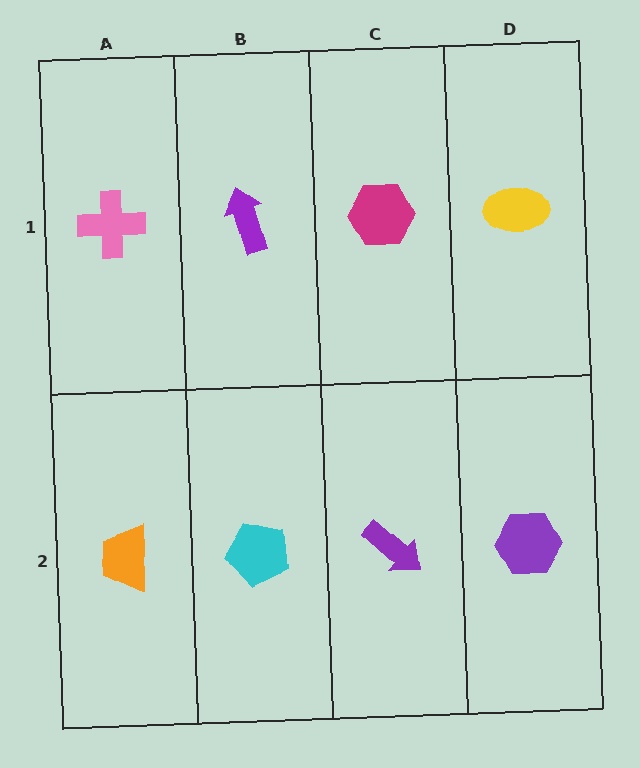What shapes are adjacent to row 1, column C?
A purple arrow (row 2, column C), a purple arrow (row 1, column B), a yellow ellipse (row 1, column D).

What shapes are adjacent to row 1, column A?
An orange trapezoid (row 2, column A), a purple arrow (row 1, column B).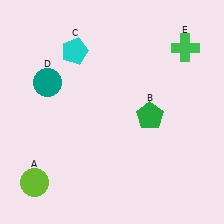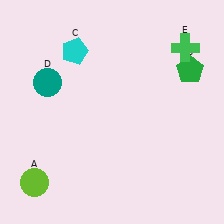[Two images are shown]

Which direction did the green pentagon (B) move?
The green pentagon (B) moved up.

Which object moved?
The green pentagon (B) moved up.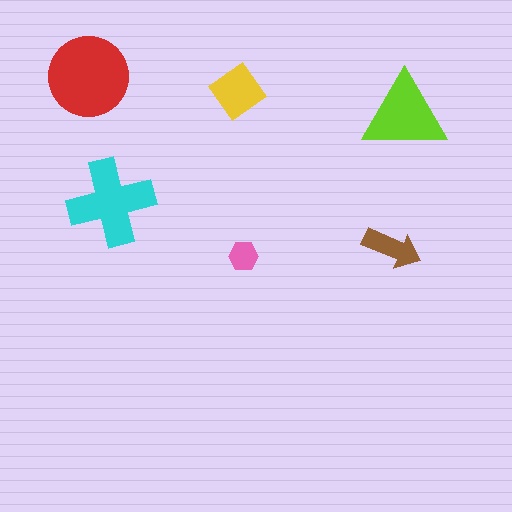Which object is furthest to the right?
The lime triangle is rightmost.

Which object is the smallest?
The pink hexagon.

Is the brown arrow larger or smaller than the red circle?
Smaller.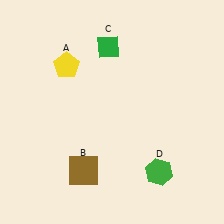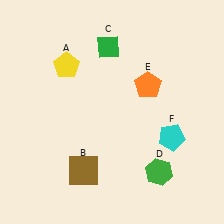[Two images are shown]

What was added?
An orange pentagon (E), a cyan pentagon (F) were added in Image 2.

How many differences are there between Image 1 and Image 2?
There are 2 differences between the two images.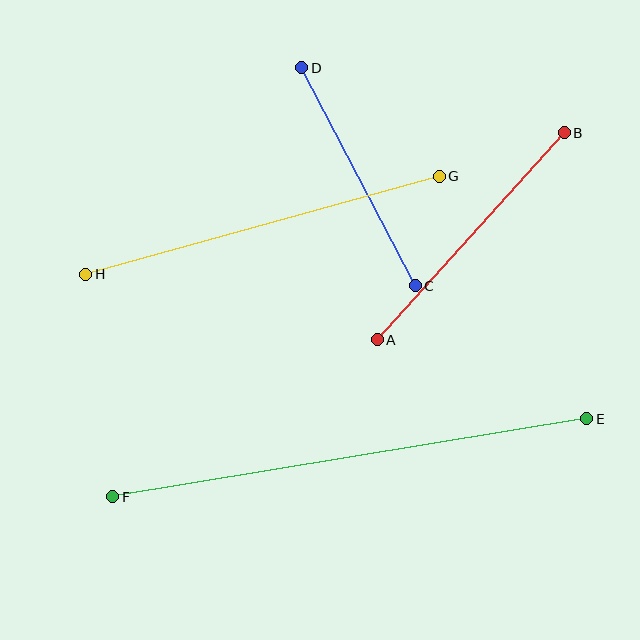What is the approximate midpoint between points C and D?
The midpoint is at approximately (358, 177) pixels.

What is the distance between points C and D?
The distance is approximately 246 pixels.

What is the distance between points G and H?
The distance is approximately 367 pixels.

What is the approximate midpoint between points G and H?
The midpoint is at approximately (262, 225) pixels.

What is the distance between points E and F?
The distance is approximately 481 pixels.